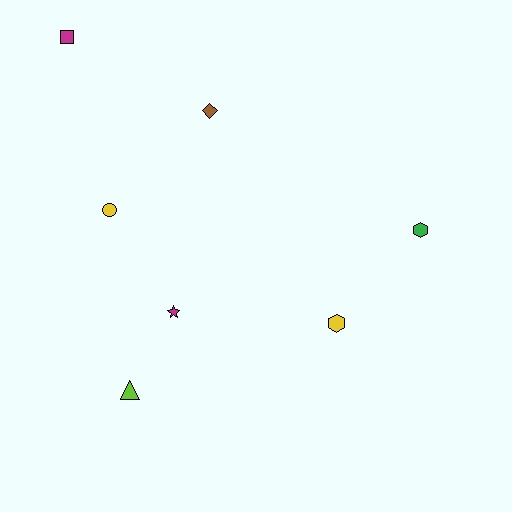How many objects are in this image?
There are 7 objects.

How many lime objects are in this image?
There is 1 lime object.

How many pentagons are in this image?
There are no pentagons.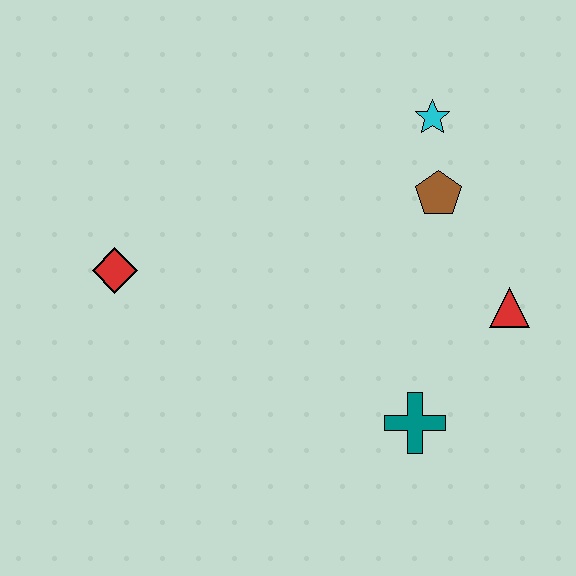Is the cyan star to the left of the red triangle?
Yes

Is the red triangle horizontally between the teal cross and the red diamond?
No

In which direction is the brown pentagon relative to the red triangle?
The brown pentagon is above the red triangle.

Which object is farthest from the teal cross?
The red diamond is farthest from the teal cross.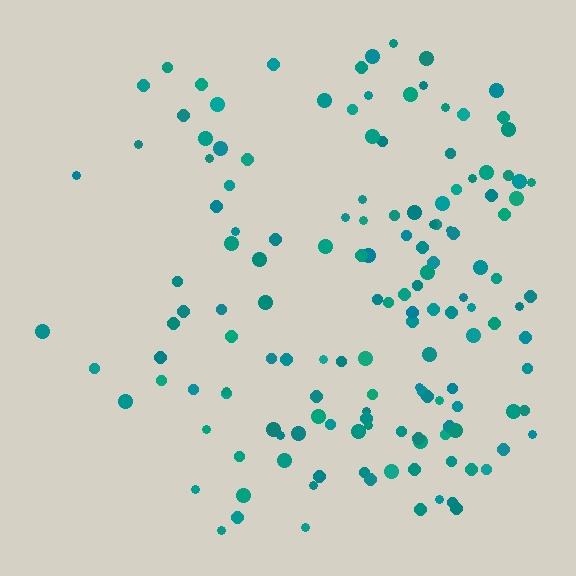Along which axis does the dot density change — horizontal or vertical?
Horizontal.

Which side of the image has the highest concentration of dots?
The right.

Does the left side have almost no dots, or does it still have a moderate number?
Still a moderate number, just noticeably fewer than the right.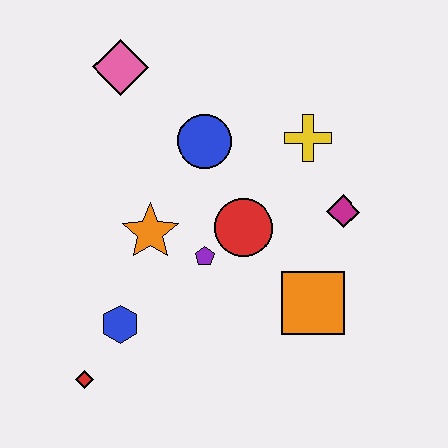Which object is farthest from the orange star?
The magenta diamond is farthest from the orange star.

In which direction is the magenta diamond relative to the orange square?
The magenta diamond is above the orange square.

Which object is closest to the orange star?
The purple pentagon is closest to the orange star.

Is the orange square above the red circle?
No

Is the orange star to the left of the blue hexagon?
No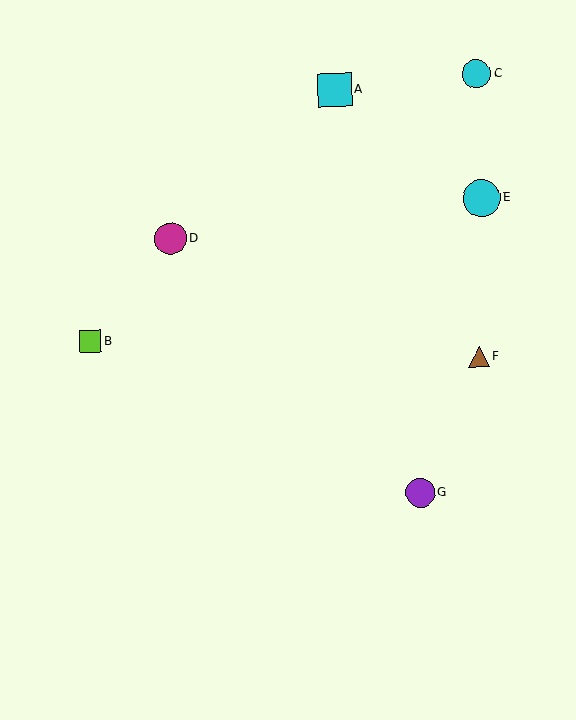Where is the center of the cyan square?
The center of the cyan square is at (335, 90).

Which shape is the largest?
The cyan circle (labeled E) is the largest.